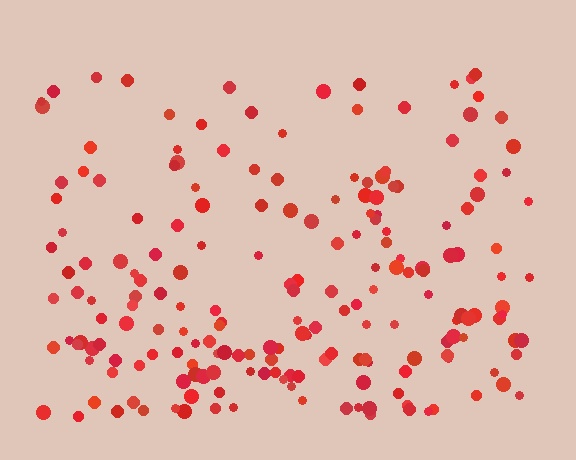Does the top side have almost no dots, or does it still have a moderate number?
Still a moderate number, just noticeably fewer than the bottom.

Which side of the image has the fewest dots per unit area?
The top.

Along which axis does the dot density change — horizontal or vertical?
Vertical.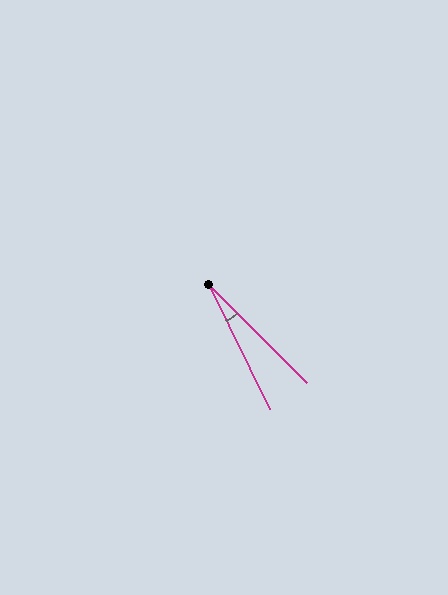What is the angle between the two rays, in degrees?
Approximately 19 degrees.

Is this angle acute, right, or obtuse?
It is acute.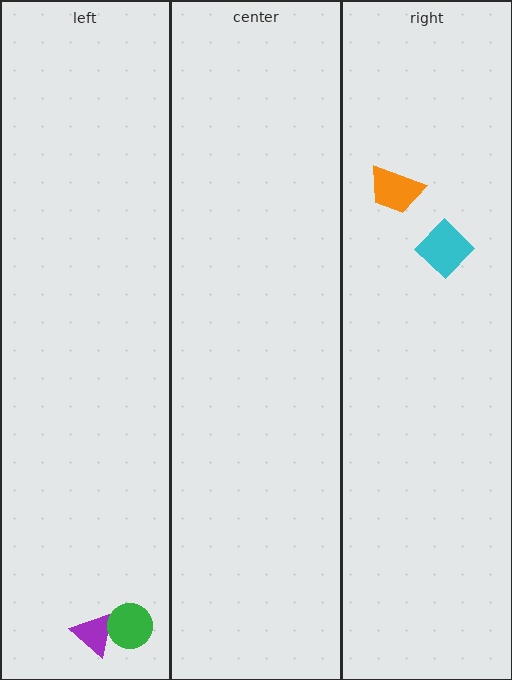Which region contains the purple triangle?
The left region.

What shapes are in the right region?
The orange trapezoid, the cyan diamond.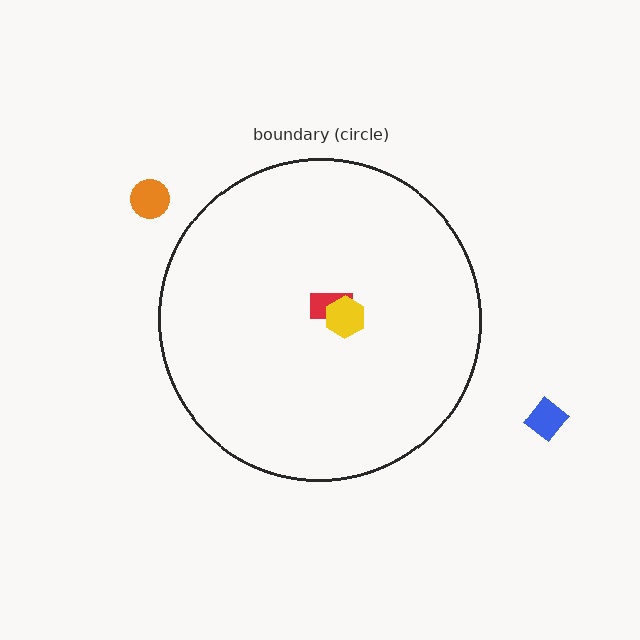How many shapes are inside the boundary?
2 inside, 2 outside.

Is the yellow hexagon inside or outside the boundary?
Inside.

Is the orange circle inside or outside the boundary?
Outside.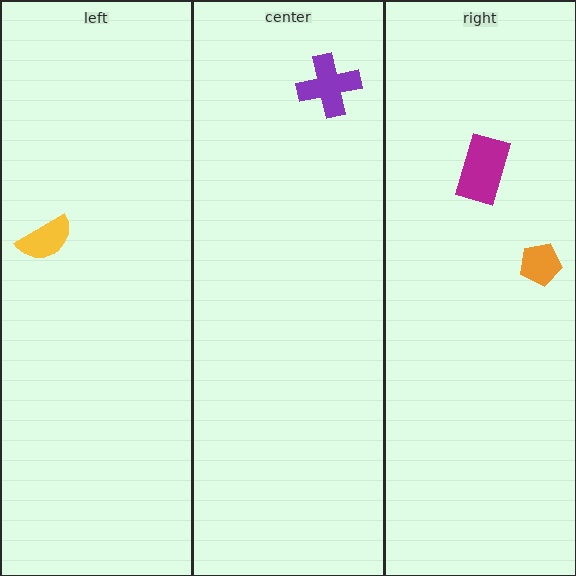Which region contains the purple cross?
The center region.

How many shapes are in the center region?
1.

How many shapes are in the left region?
1.